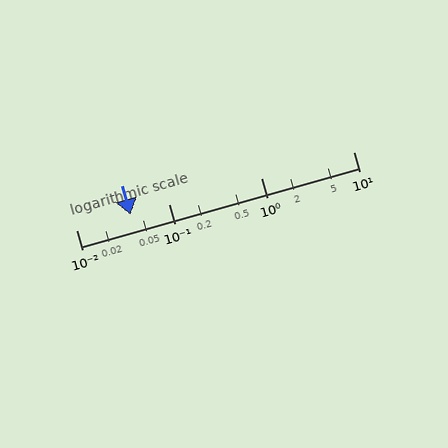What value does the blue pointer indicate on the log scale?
The pointer indicates approximately 0.039.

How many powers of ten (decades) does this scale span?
The scale spans 3 decades, from 0.01 to 10.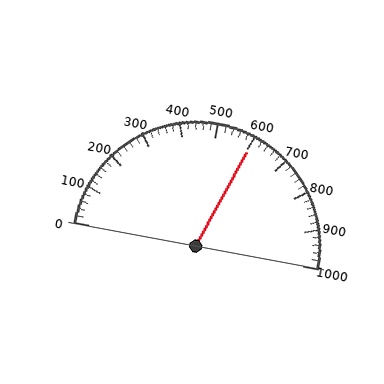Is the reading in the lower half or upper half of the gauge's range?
The reading is in the upper half of the range (0 to 1000).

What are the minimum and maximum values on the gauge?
The gauge ranges from 0 to 1000.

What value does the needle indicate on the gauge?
The needle indicates approximately 600.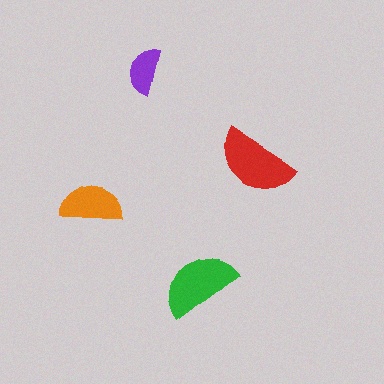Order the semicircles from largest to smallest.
the red one, the green one, the orange one, the purple one.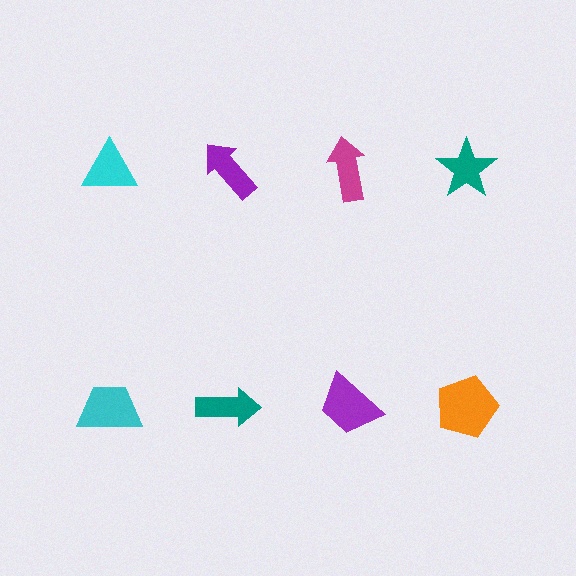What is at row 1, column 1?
A cyan triangle.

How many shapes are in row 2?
4 shapes.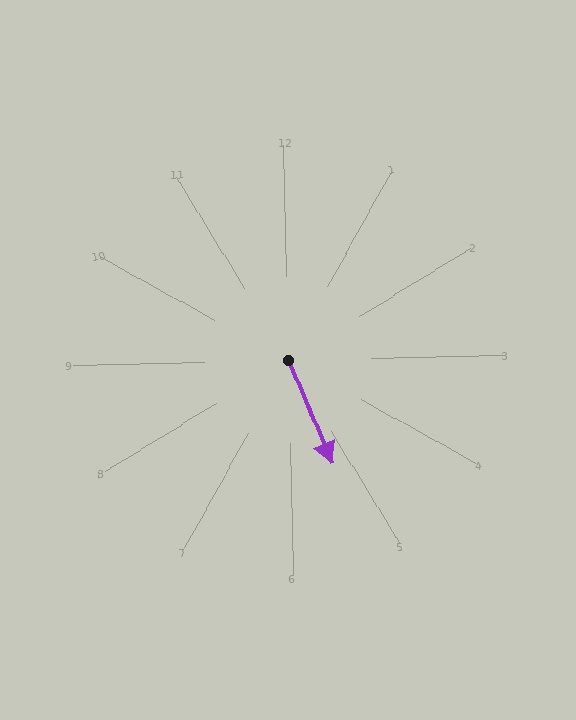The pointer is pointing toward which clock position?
Roughly 5 o'clock.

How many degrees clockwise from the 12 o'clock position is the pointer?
Approximately 158 degrees.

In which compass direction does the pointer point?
South.